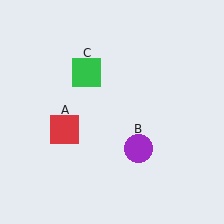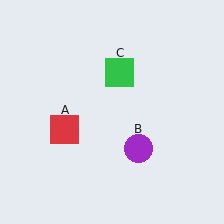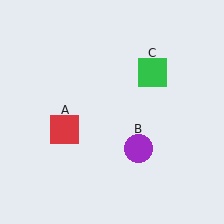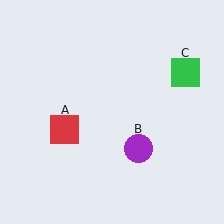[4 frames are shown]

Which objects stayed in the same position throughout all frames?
Red square (object A) and purple circle (object B) remained stationary.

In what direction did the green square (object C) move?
The green square (object C) moved right.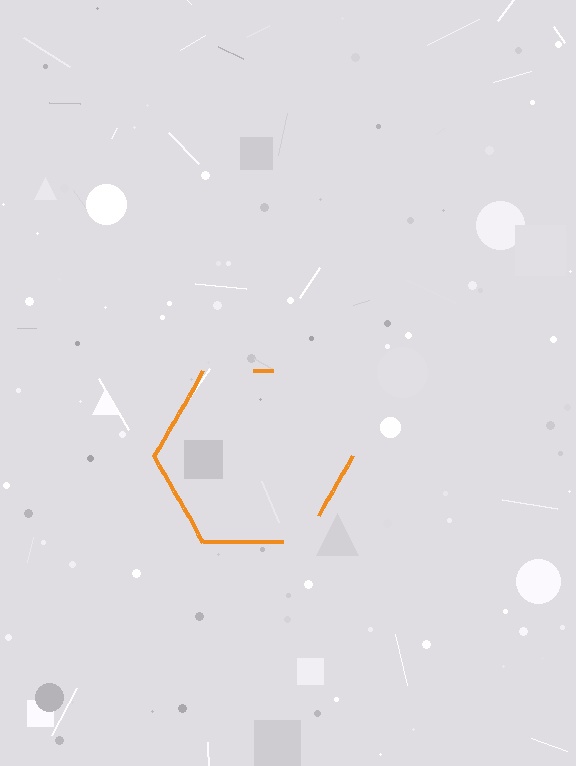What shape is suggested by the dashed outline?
The dashed outline suggests a hexagon.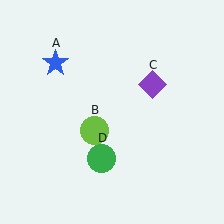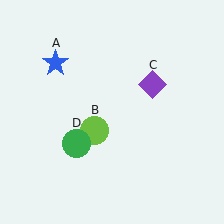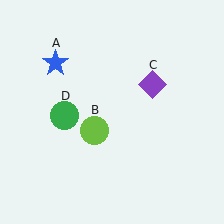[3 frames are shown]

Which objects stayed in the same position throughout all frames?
Blue star (object A) and lime circle (object B) and purple diamond (object C) remained stationary.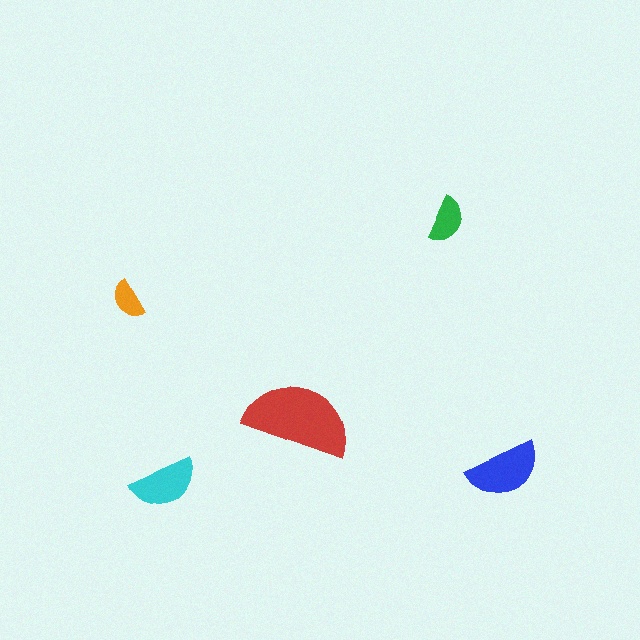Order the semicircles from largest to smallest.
the red one, the blue one, the cyan one, the green one, the orange one.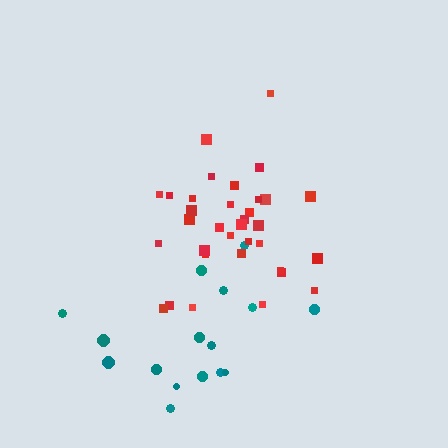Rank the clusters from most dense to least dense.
red, teal.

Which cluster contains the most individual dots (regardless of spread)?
Red (34).